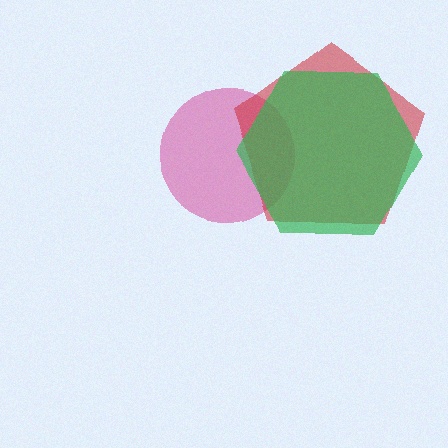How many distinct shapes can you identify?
There are 3 distinct shapes: a pink circle, a red pentagon, a green hexagon.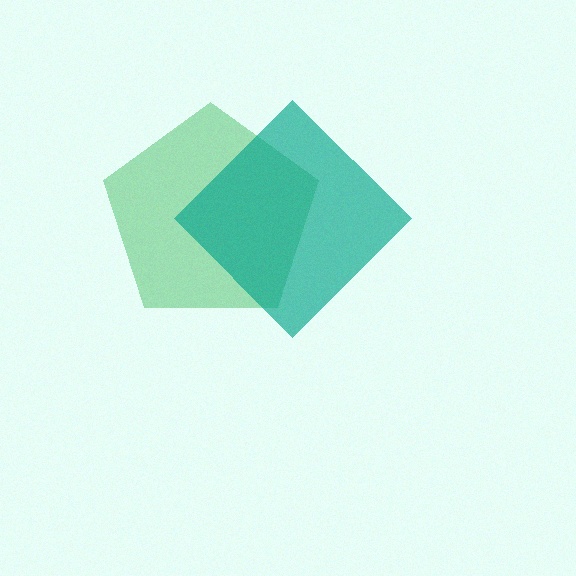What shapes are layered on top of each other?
The layered shapes are: a green pentagon, a teal diamond.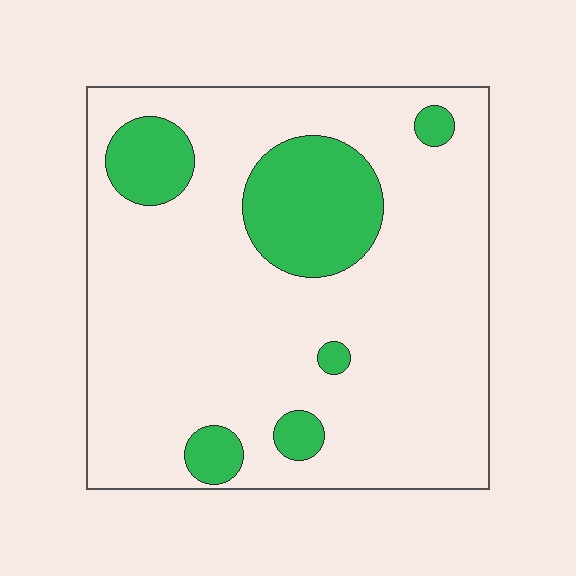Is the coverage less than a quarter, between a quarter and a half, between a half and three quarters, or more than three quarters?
Less than a quarter.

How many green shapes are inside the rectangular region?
6.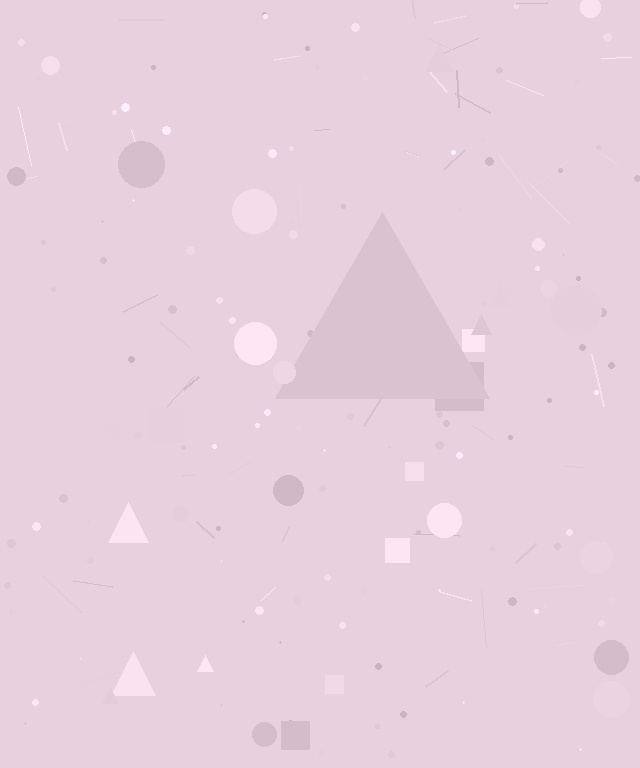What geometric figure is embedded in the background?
A triangle is embedded in the background.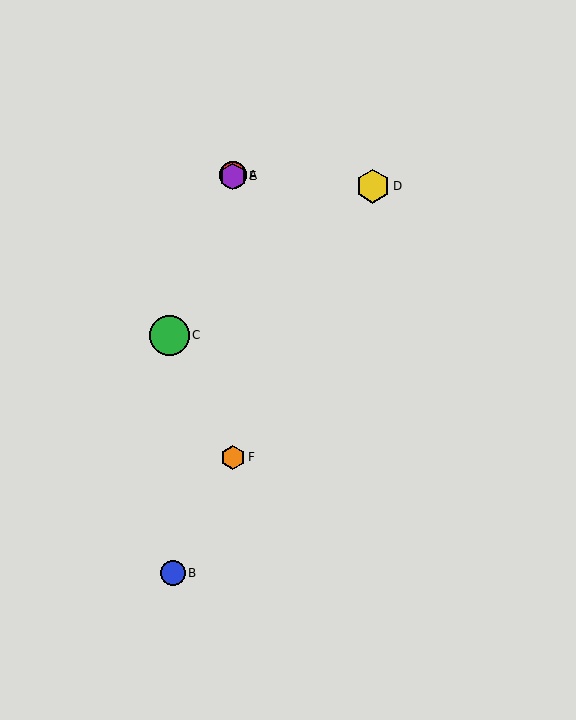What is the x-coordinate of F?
Object F is at x≈233.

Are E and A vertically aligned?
Yes, both are at x≈233.